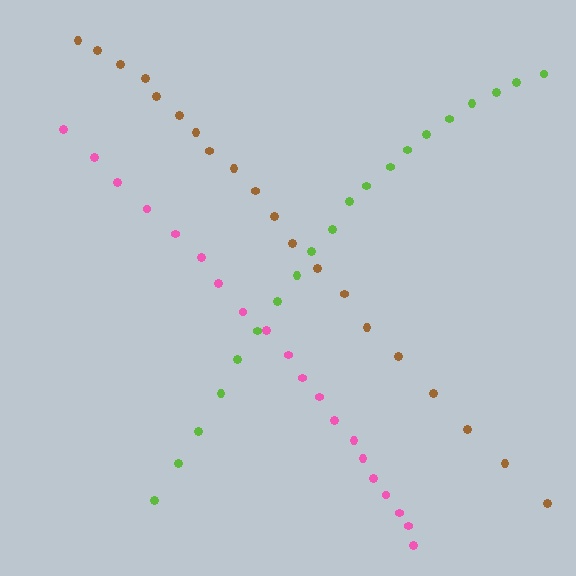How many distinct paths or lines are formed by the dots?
There are 3 distinct paths.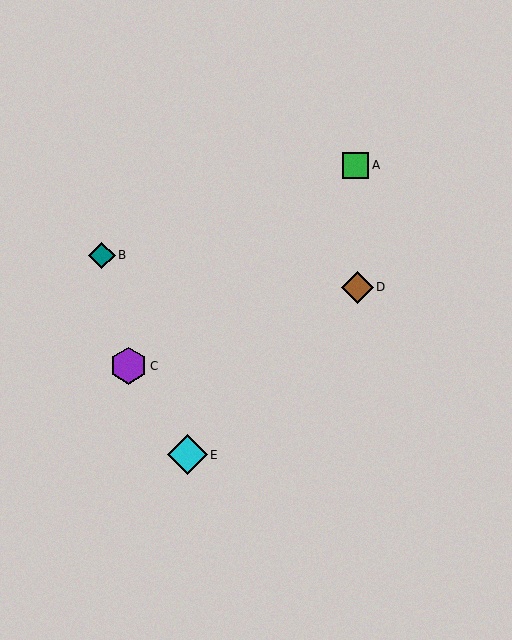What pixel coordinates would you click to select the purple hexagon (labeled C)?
Click at (128, 366) to select the purple hexagon C.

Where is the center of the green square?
The center of the green square is at (355, 165).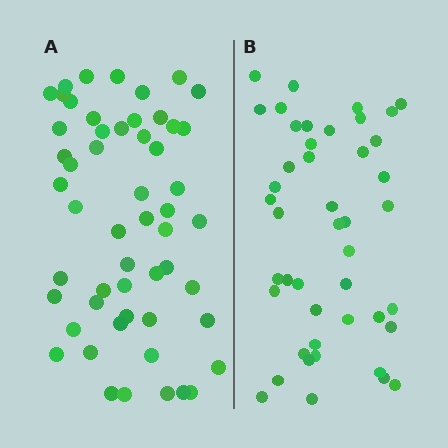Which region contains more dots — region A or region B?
Region A (the left region) has more dots.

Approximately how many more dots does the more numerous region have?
Region A has roughly 8 or so more dots than region B.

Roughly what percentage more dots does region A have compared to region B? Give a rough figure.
About 20% more.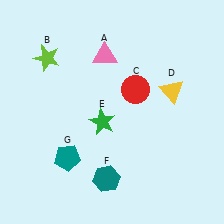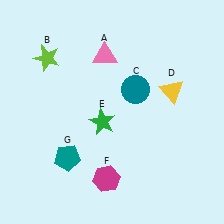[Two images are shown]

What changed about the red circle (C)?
In Image 1, C is red. In Image 2, it changed to teal.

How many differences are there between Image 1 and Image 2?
There are 2 differences between the two images.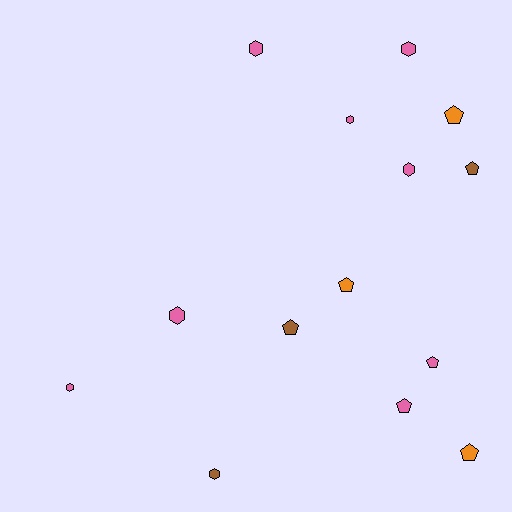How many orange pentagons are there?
There are 3 orange pentagons.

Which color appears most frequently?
Pink, with 8 objects.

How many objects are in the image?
There are 14 objects.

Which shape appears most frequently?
Hexagon, with 7 objects.